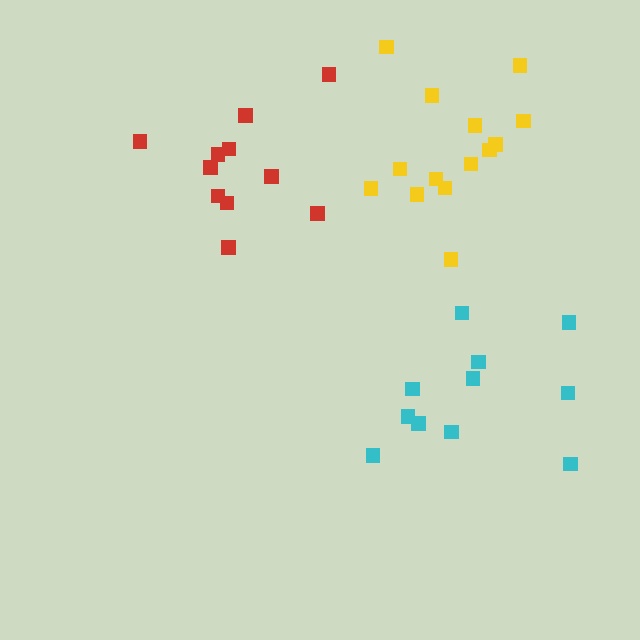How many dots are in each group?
Group 1: 11 dots, Group 2: 11 dots, Group 3: 14 dots (36 total).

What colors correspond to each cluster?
The clusters are colored: cyan, red, yellow.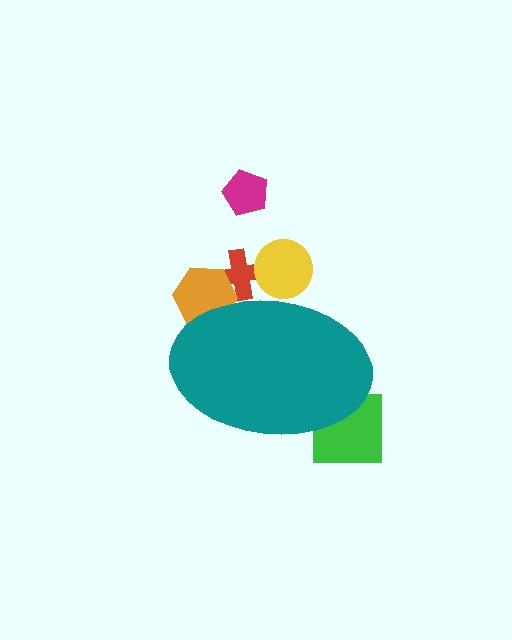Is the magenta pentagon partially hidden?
No, the magenta pentagon is fully visible.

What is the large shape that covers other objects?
A teal ellipse.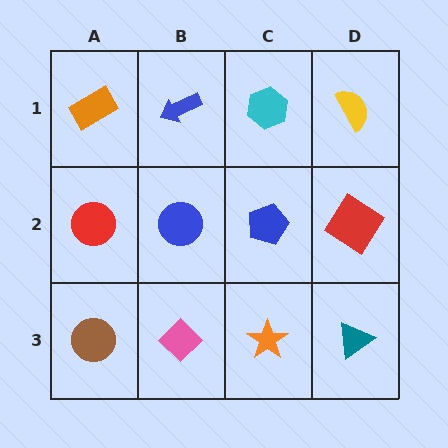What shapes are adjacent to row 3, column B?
A blue circle (row 2, column B), a brown circle (row 3, column A), an orange star (row 3, column C).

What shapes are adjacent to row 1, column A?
A red circle (row 2, column A), a blue arrow (row 1, column B).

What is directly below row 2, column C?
An orange star.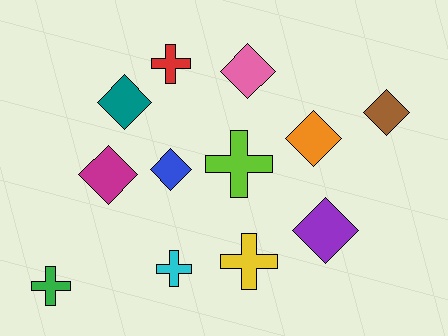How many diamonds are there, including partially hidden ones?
There are 7 diamonds.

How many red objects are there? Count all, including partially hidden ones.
There is 1 red object.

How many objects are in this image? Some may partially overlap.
There are 12 objects.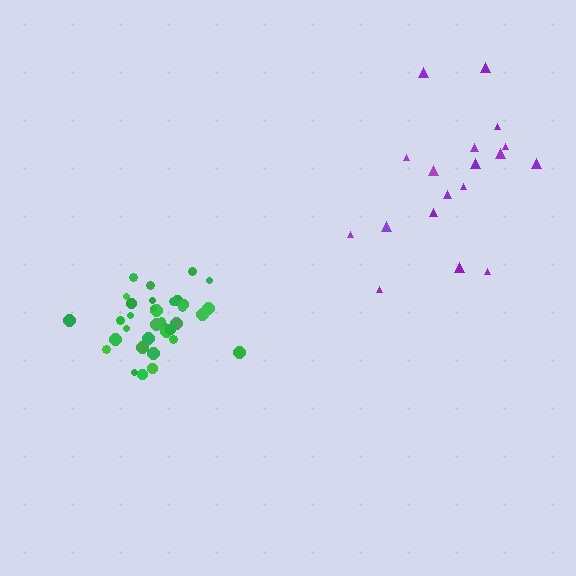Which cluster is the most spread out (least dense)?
Purple.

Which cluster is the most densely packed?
Green.